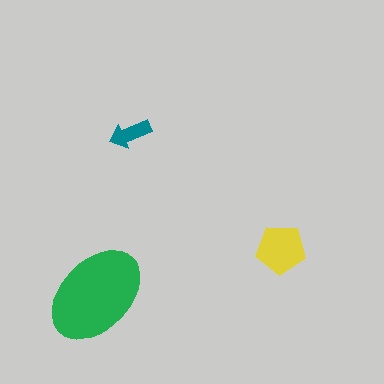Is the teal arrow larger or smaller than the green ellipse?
Smaller.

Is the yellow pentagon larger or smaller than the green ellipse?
Smaller.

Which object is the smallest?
The teal arrow.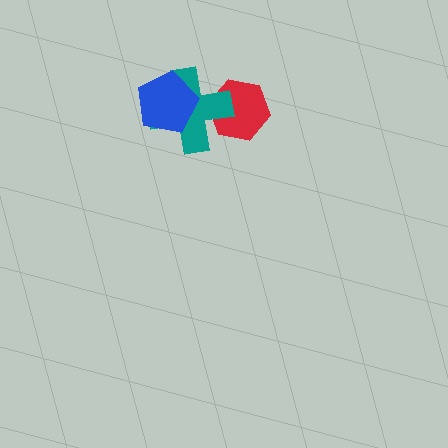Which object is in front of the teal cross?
The blue pentagon is in front of the teal cross.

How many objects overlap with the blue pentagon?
1 object overlaps with the blue pentagon.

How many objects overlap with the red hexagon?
1 object overlaps with the red hexagon.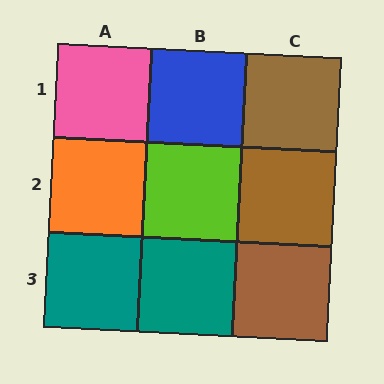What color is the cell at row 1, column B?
Blue.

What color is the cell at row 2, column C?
Brown.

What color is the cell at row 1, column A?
Pink.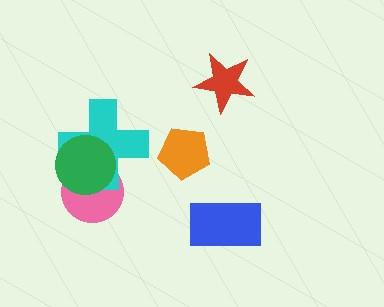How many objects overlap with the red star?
0 objects overlap with the red star.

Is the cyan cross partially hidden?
Yes, it is partially covered by another shape.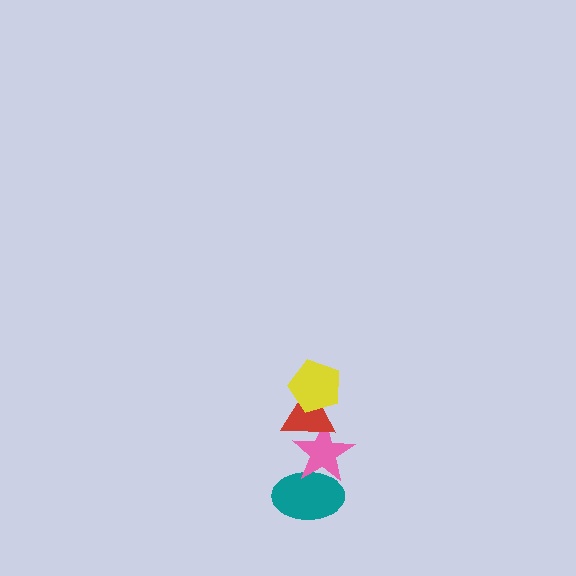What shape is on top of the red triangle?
The yellow pentagon is on top of the red triangle.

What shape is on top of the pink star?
The red triangle is on top of the pink star.